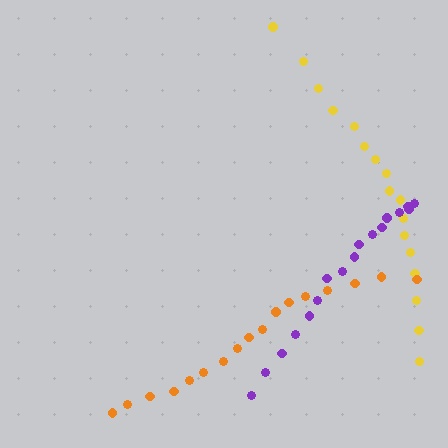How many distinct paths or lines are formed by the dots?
There are 3 distinct paths.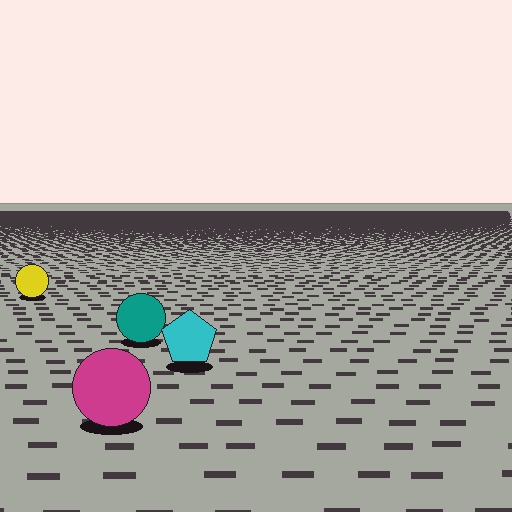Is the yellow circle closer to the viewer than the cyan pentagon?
No. The cyan pentagon is closer — you can tell from the texture gradient: the ground texture is coarser near it.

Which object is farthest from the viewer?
The yellow circle is farthest from the viewer. It appears smaller and the ground texture around it is denser.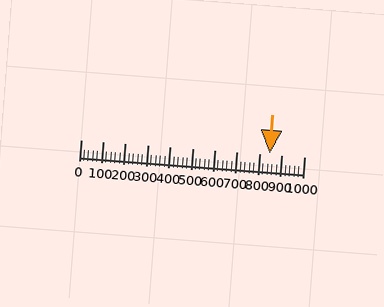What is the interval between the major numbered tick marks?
The major tick marks are spaced 100 units apart.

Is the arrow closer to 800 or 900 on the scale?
The arrow is closer to 800.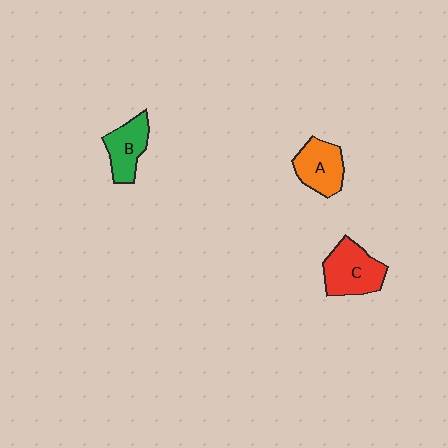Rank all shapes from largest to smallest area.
From largest to smallest: C (red), A (orange), B (green).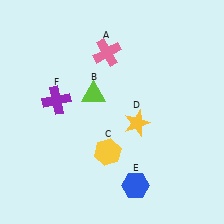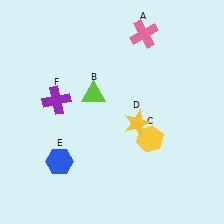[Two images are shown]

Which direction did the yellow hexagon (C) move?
The yellow hexagon (C) moved right.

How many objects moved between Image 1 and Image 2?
3 objects moved between the two images.